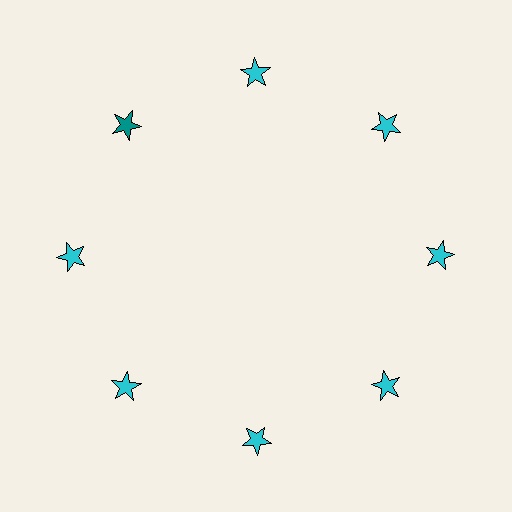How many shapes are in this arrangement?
There are 8 shapes arranged in a ring pattern.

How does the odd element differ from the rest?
It has a different color: teal instead of cyan.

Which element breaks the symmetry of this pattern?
The teal star at roughly the 10 o'clock position breaks the symmetry. All other shapes are cyan stars.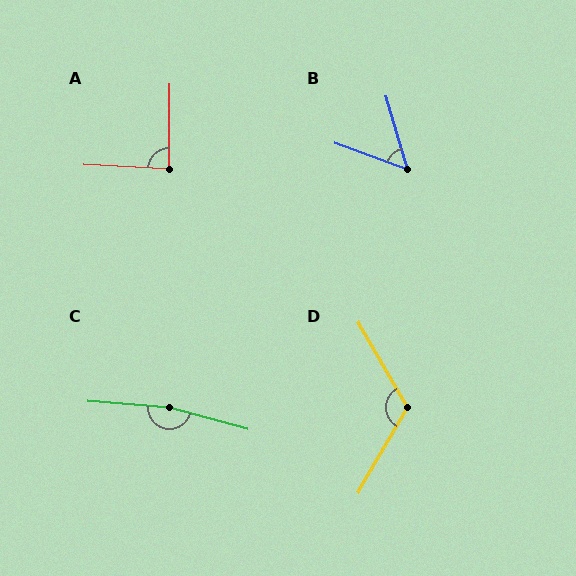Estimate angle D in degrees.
Approximately 120 degrees.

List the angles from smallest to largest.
B (53°), A (87°), D (120°), C (169°).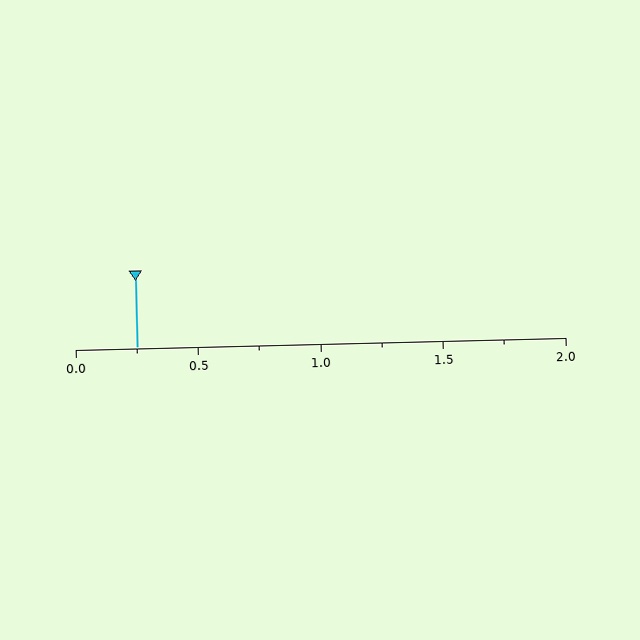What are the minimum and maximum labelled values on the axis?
The axis runs from 0.0 to 2.0.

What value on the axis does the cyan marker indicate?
The marker indicates approximately 0.25.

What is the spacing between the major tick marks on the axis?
The major ticks are spaced 0.5 apart.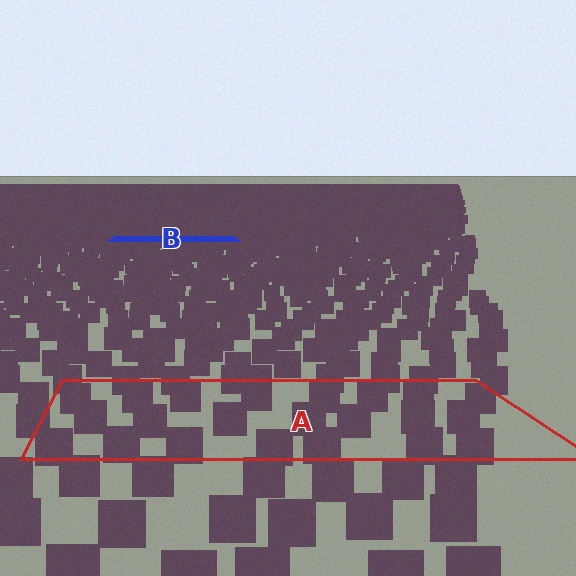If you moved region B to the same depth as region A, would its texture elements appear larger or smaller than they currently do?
They would appear larger. At a closer depth, the same texture elements are projected at a bigger on-screen size.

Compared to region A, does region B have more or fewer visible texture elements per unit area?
Region B has more texture elements per unit area — they are packed more densely because it is farther away.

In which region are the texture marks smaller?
The texture marks are smaller in region B, because it is farther away.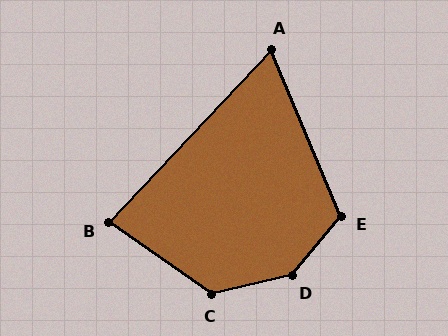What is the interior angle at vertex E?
Approximately 117 degrees (obtuse).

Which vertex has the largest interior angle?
D, at approximately 143 degrees.